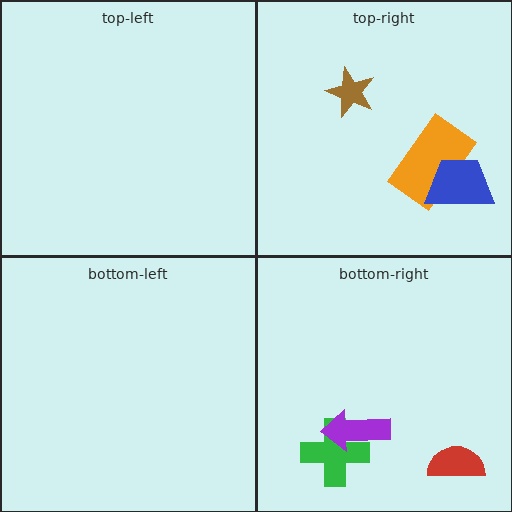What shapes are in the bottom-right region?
The green cross, the red semicircle, the purple arrow.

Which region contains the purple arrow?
The bottom-right region.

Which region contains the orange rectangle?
The top-right region.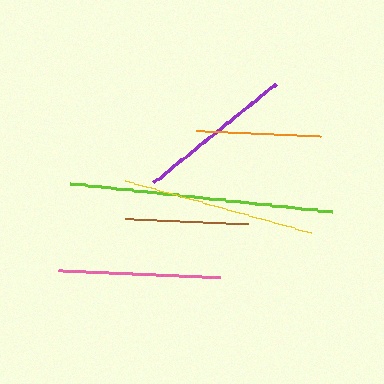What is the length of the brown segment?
The brown segment is approximately 123 pixels long.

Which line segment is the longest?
The lime line is the longest at approximately 263 pixels.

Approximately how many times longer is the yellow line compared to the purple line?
The yellow line is approximately 1.2 times the length of the purple line.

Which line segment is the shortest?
The brown line is the shortest at approximately 123 pixels.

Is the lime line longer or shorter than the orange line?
The lime line is longer than the orange line.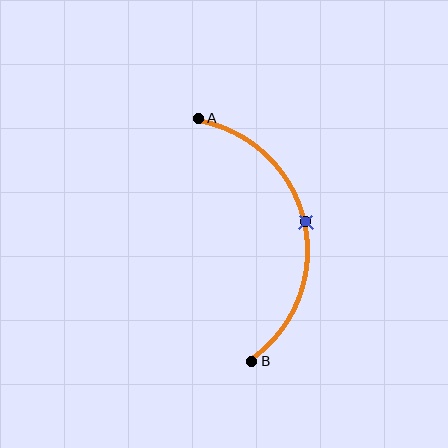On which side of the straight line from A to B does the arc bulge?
The arc bulges to the right of the straight line connecting A and B.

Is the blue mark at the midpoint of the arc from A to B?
Yes. The blue mark lies on the arc at equal arc-length from both A and B — it is the arc midpoint.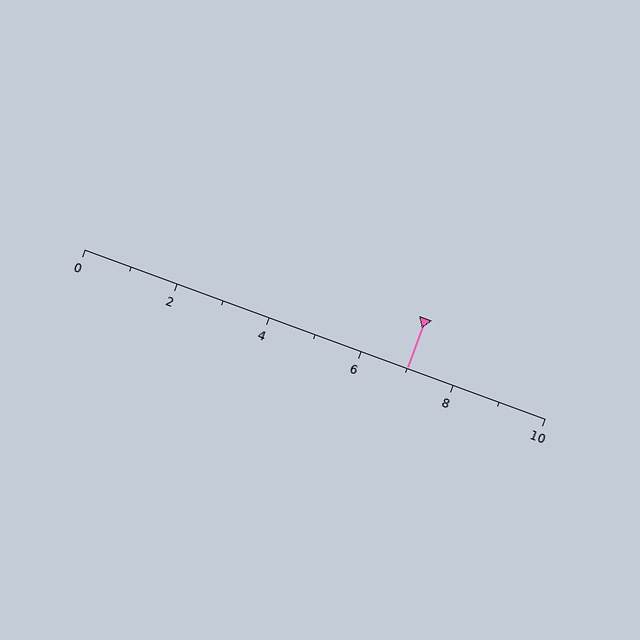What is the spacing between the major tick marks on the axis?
The major ticks are spaced 2 apart.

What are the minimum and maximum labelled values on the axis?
The axis runs from 0 to 10.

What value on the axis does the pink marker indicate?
The marker indicates approximately 7.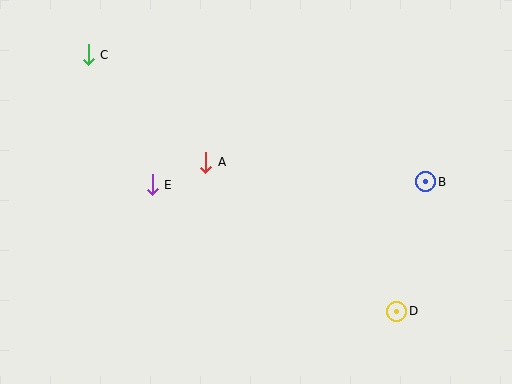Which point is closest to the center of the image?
Point A at (206, 162) is closest to the center.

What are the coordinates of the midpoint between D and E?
The midpoint between D and E is at (274, 248).